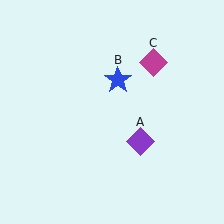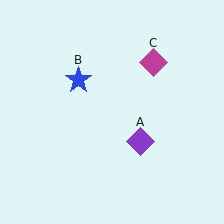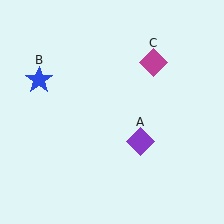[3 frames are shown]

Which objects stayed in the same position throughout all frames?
Purple diamond (object A) and magenta diamond (object C) remained stationary.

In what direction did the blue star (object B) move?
The blue star (object B) moved left.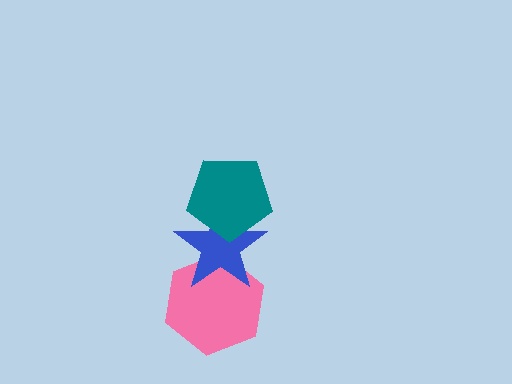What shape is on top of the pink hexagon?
The blue star is on top of the pink hexagon.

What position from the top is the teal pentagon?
The teal pentagon is 1st from the top.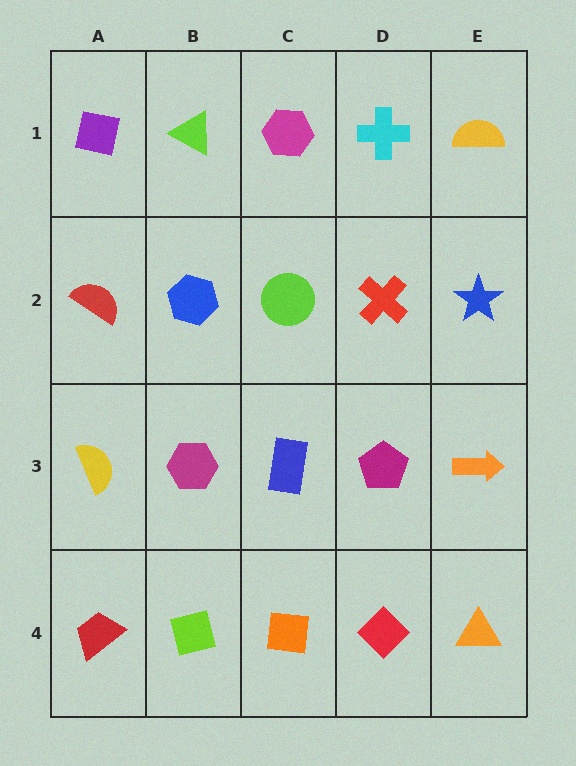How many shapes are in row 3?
5 shapes.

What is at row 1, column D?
A cyan cross.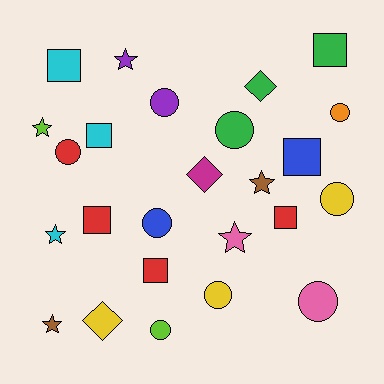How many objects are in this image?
There are 25 objects.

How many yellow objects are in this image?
There are 3 yellow objects.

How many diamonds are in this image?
There are 3 diamonds.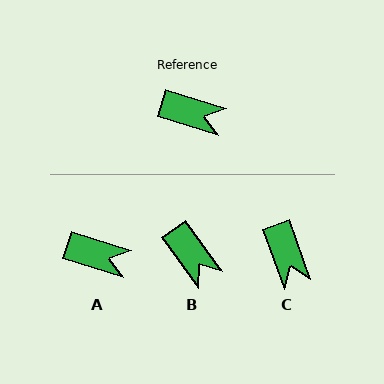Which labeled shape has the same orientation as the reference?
A.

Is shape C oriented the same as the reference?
No, it is off by about 53 degrees.